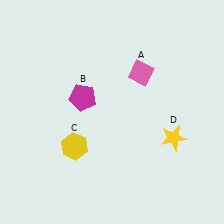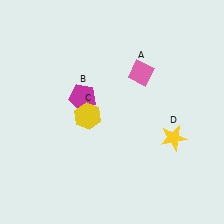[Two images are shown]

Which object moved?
The yellow hexagon (C) moved up.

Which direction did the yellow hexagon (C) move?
The yellow hexagon (C) moved up.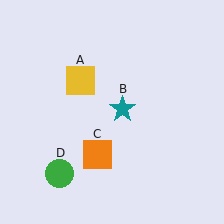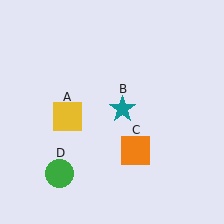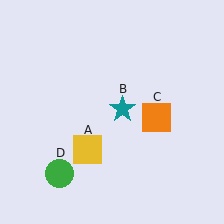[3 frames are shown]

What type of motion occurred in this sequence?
The yellow square (object A), orange square (object C) rotated counterclockwise around the center of the scene.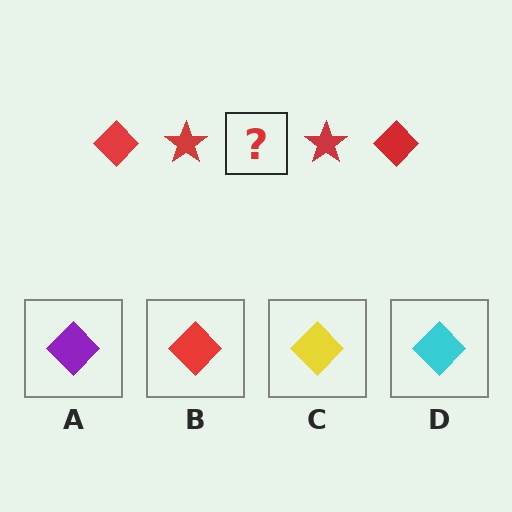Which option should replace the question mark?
Option B.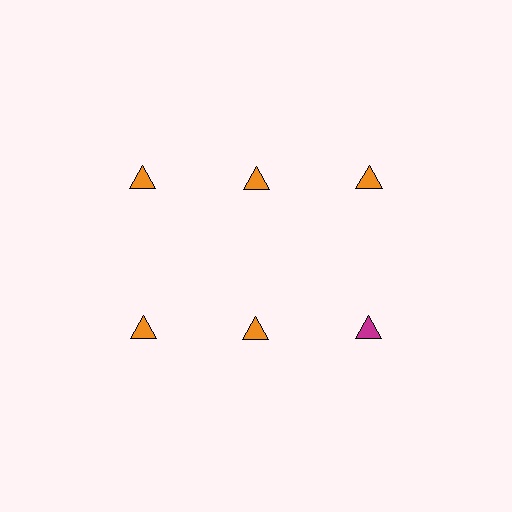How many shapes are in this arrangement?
There are 6 shapes arranged in a grid pattern.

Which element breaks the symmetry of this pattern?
The magenta triangle in the second row, center column breaks the symmetry. All other shapes are orange triangles.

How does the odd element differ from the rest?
It has a different color: magenta instead of orange.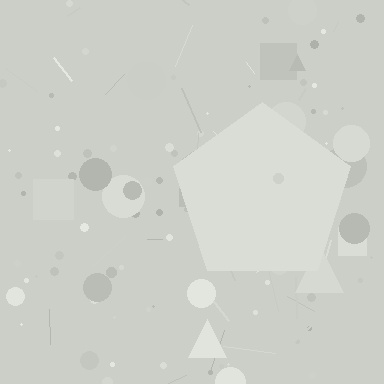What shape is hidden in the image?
A pentagon is hidden in the image.